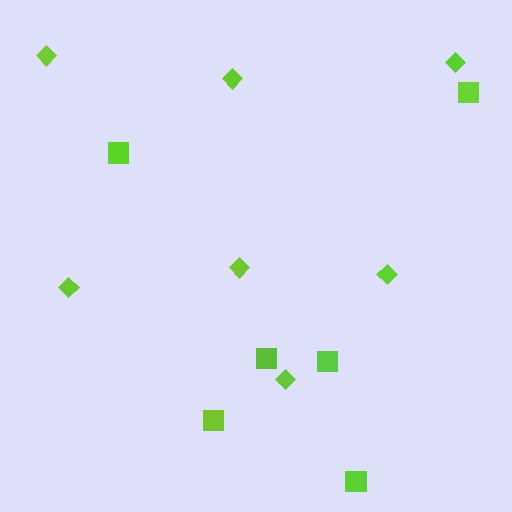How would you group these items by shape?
There are 2 groups: one group of squares (6) and one group of diamonds (7).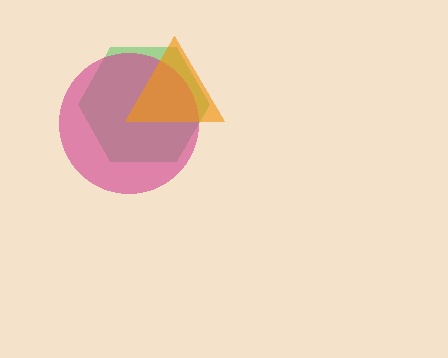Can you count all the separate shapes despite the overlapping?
Yes, there are 3 separate shapes.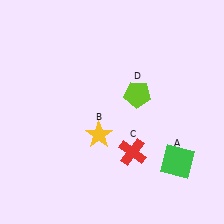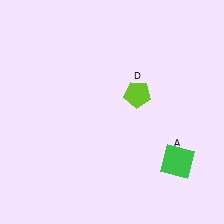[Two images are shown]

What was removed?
The red cross (C), the yellow star (B) were removed in Image 2.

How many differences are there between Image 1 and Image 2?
There are 2 differences between the two images.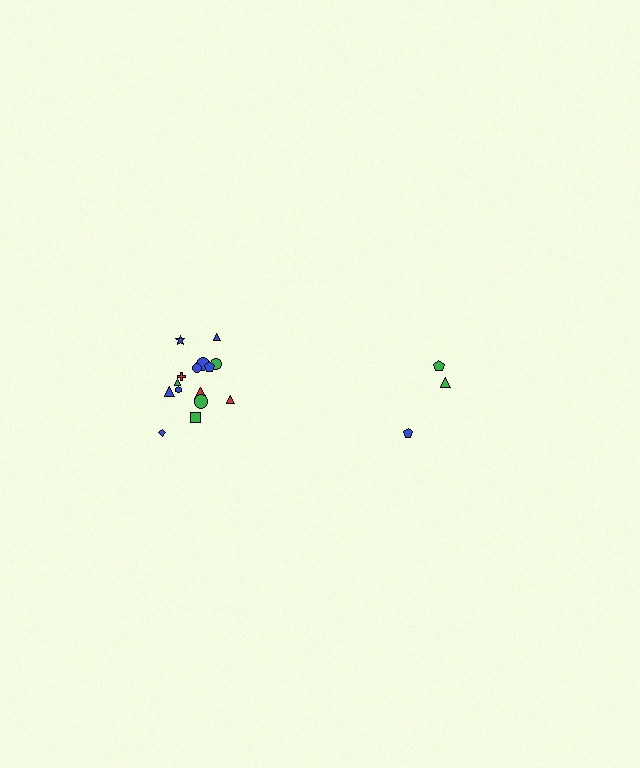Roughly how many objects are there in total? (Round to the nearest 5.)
Roughly 20 objects in total.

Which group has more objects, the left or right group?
The left group.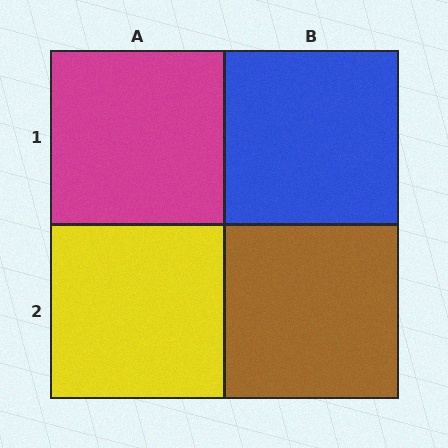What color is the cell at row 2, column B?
Brown.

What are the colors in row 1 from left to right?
Magenta, blue.